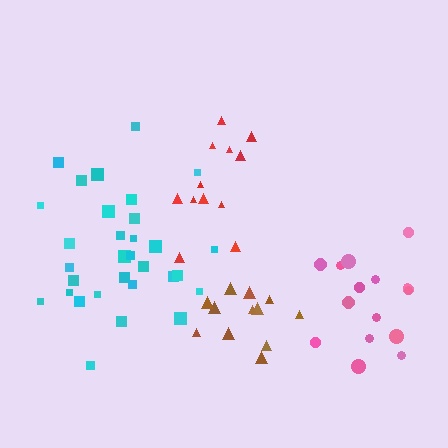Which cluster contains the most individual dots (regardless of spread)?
Cyan (31).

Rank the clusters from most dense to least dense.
brown, cyan, red, pink.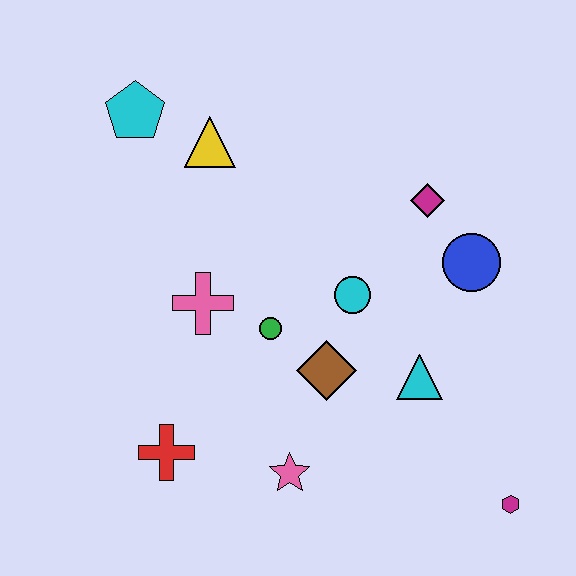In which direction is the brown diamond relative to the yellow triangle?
The brown diamond is below the yellow triangle.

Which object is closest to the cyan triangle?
The brown diamond is closest to the cyan triangle.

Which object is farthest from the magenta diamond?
The red cross is farthest from the magenta diamond.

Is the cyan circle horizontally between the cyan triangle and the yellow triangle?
Yes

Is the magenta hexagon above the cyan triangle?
No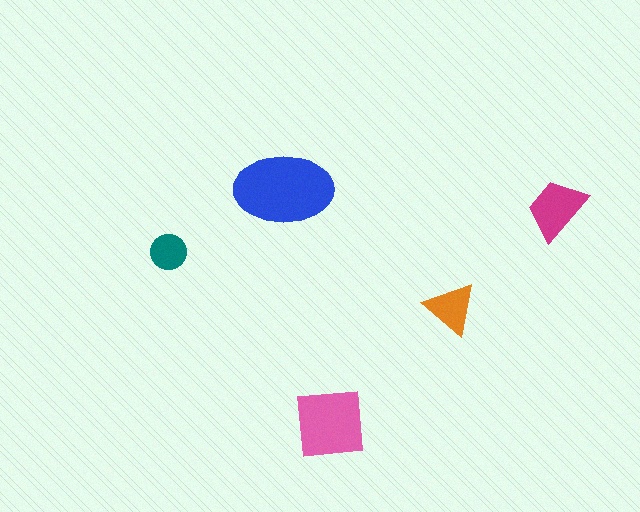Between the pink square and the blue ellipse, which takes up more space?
The blue ellipse.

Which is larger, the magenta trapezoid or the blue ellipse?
The blue ellipse.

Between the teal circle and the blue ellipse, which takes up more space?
The blue ellipse.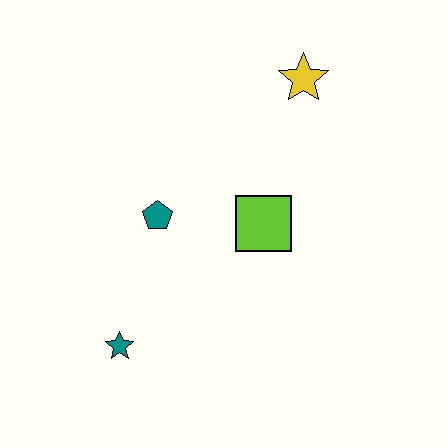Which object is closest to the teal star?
The teal pentagon is closest to the teal star.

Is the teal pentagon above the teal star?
Yes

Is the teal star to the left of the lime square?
Yes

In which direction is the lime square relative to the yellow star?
The lime square is below the yellow star.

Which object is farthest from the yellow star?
The teal star is farthest from the yellow star.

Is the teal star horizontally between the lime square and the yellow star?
No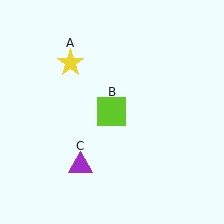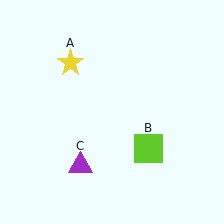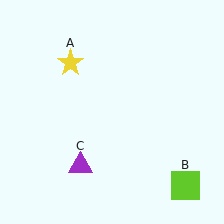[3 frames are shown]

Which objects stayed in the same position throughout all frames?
Yellow star (object A) and purple triangle (object C) remained stationary.